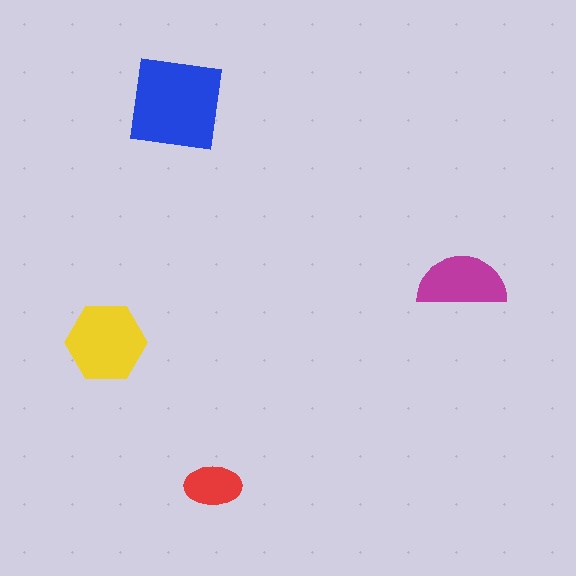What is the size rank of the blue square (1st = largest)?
1st.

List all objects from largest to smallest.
The blue square, the yellow hexagon, the magenta semicircle, the red ellipse.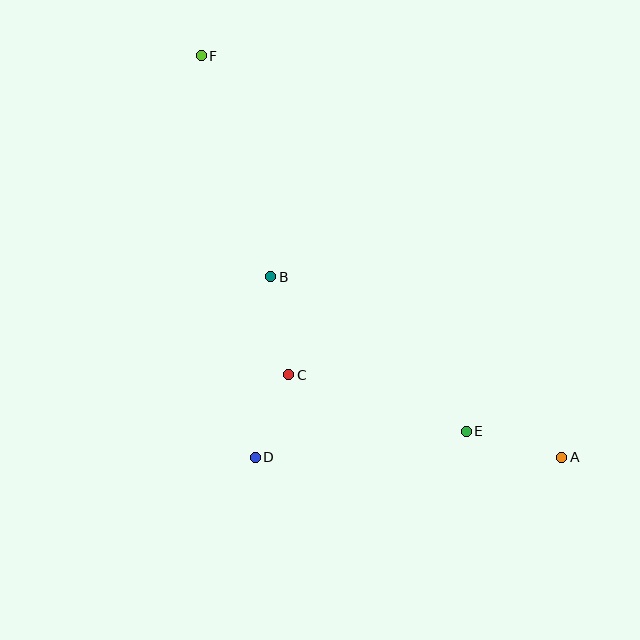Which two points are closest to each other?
Points C and D are closest to each other.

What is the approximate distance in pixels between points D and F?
The distance between D and F is approximately 405 pixels.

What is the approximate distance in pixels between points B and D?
The distance between B and D is approximately 181 pixels.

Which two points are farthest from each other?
Points A and F are farthest from each other.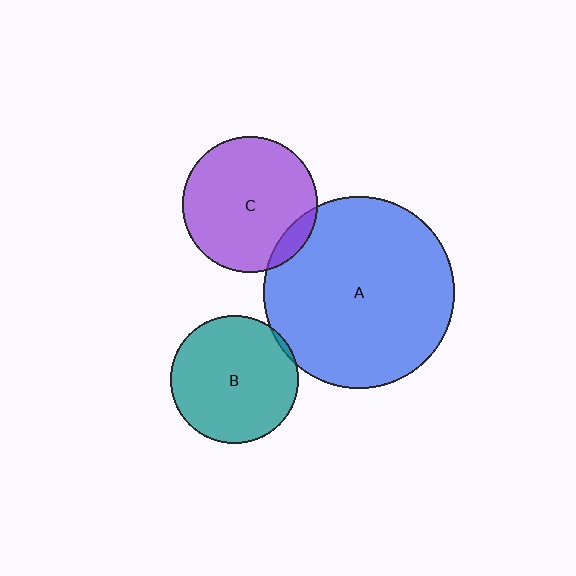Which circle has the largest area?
Circle A (blue).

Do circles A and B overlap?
Yes.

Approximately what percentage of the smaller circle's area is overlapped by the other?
Approximately 5%.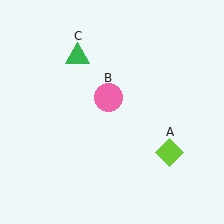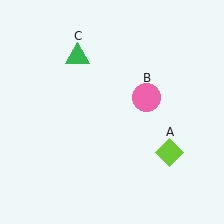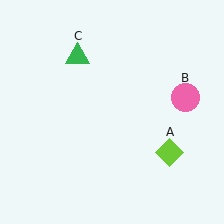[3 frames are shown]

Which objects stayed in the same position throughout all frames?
Lime diamond (object A) and green triangle (object C) remained stationary.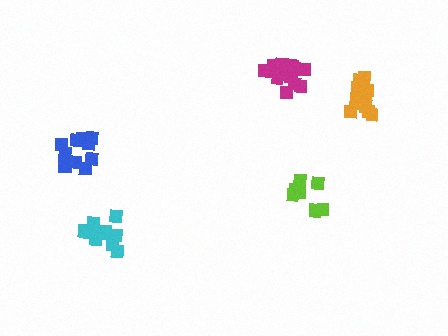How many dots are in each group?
Group 1: 14 dots, Group 2: 12 dots, Group 3: 11 dots, Group 4: 9 dots, Group 5: 15 dots (61 total).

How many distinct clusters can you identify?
There are 5 distinct clusters.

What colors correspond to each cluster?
The clusters are colored: cyan, orange, blue, lime, magenta.